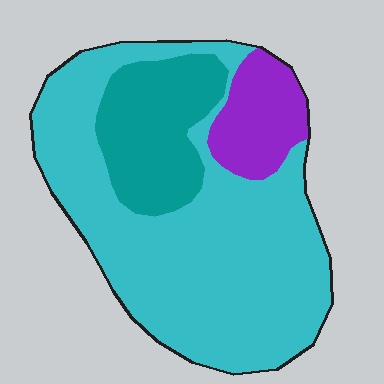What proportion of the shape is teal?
Teal takes up about one fifth (1/5) of the shape.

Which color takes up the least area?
Purple, at roughly 10%.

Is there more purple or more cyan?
Cyan.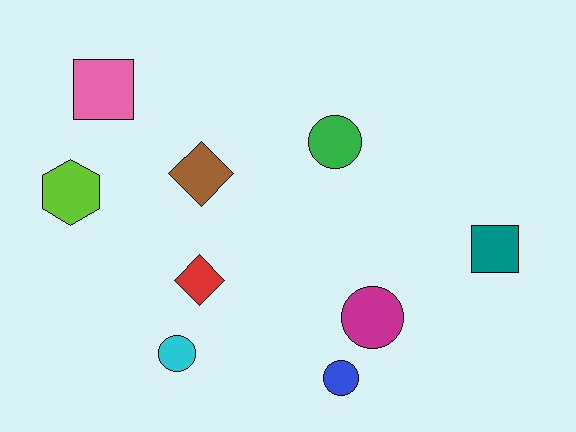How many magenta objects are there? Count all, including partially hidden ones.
There is 1 magenta object.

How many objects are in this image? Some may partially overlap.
There are 9 objects.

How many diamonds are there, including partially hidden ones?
There are 2 diamonds.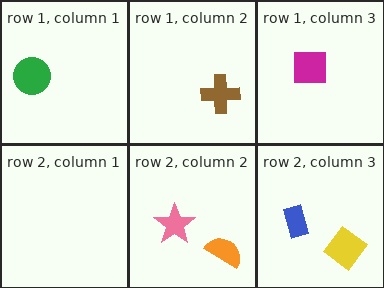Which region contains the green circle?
The row 1, column 1 region.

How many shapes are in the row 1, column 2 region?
1.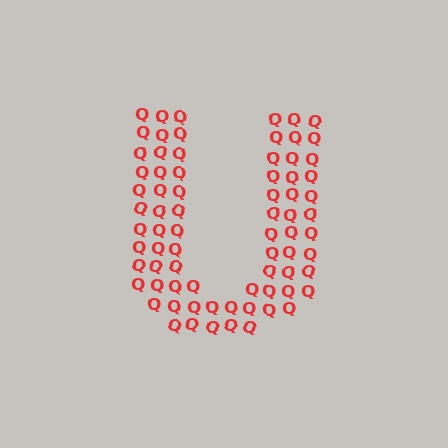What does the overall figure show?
The overall figure shows the letter U.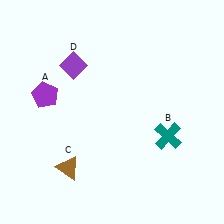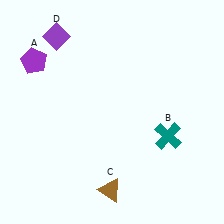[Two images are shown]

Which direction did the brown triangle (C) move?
The brown triangle (C) moved right.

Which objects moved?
The objects that moved are: the purple pentagon (A), the brown triangle (C), the purple diamond (D).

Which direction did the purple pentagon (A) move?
The purple pentagon (A) moved up.